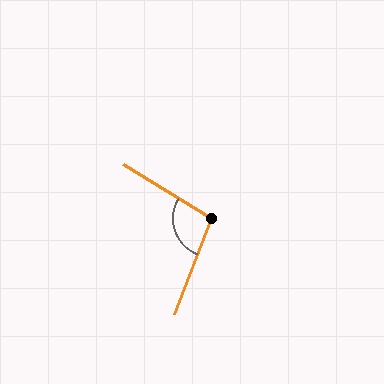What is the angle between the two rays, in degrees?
Approximately 100 degrees.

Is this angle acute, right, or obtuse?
It is obtuse.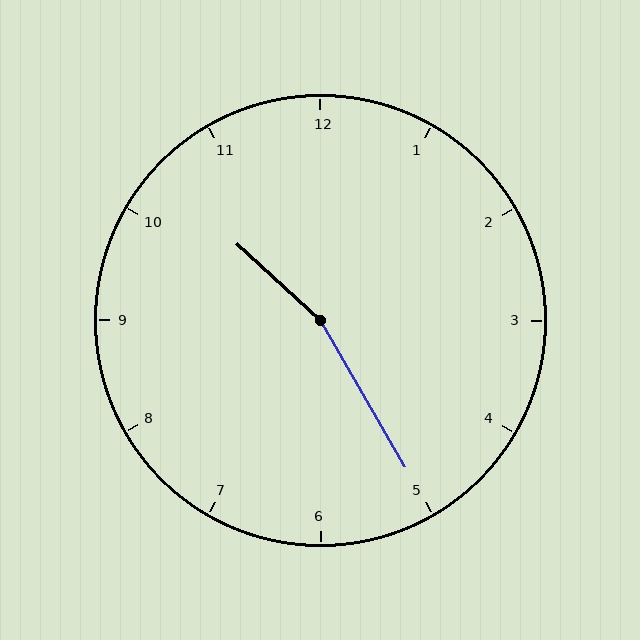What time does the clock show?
10:25.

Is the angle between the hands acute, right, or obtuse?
It is obtuse.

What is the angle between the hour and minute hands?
Approximately 162 degrees.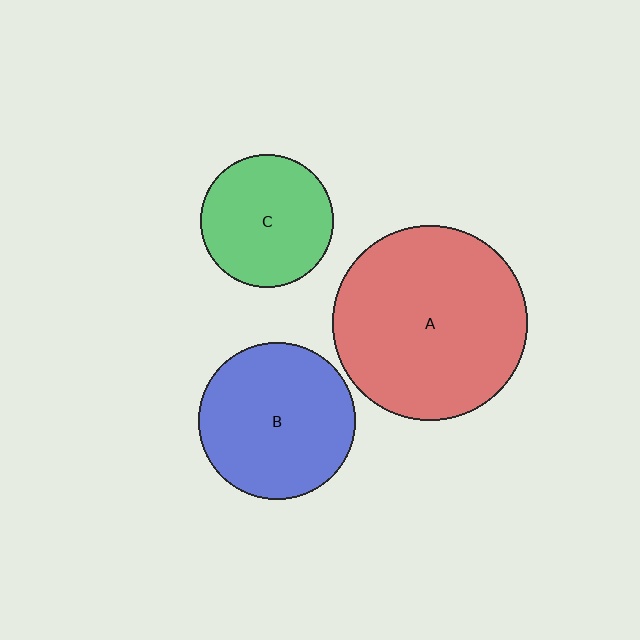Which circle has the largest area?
Circle A (red).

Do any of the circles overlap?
No, none of the circles overlap.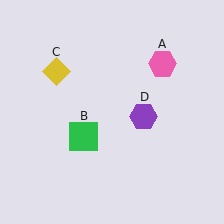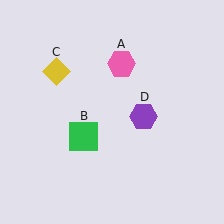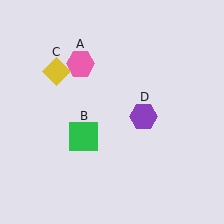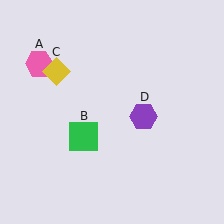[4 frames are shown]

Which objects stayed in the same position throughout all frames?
Green square (object B) and yellow diamond (object C) and purple hexagon (object D) remained stationary.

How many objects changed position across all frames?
1 object changed position: pink hexagon (object A).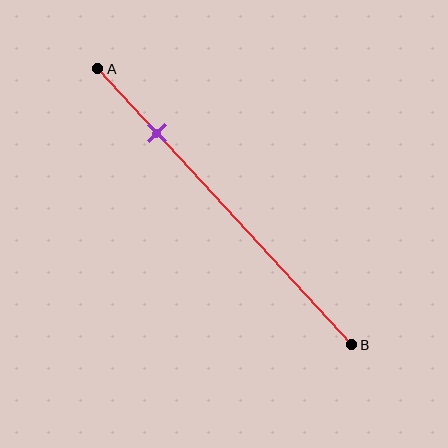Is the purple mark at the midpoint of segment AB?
No, the mark is at about 25% from A, not at the 50% midpoint.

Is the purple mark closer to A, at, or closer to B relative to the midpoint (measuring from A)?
The purple mark is closer to point A than the midpoint of segment AB.